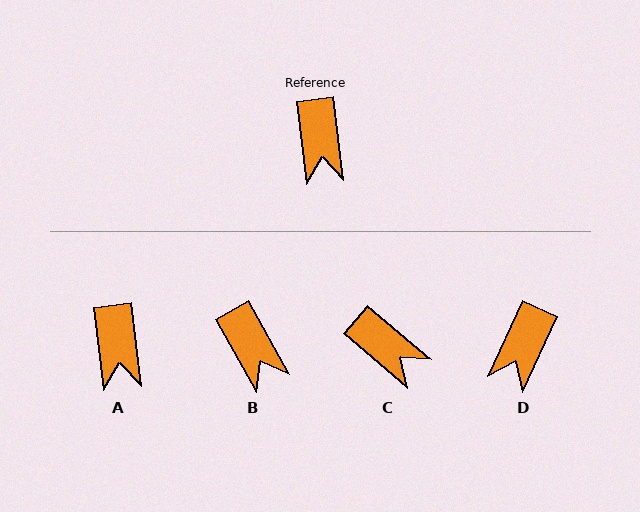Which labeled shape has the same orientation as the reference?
A.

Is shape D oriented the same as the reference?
No, it is off by about 32 degrees.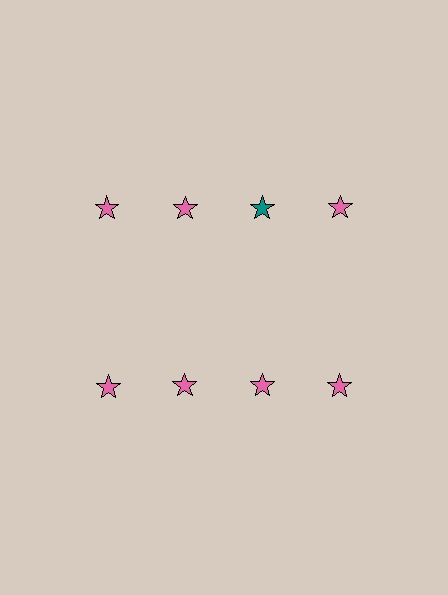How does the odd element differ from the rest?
It has a different color: teal instead of pink.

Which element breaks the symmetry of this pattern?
The teal star in the top row, center column breaks the symmetry. All other shapes are pink stars.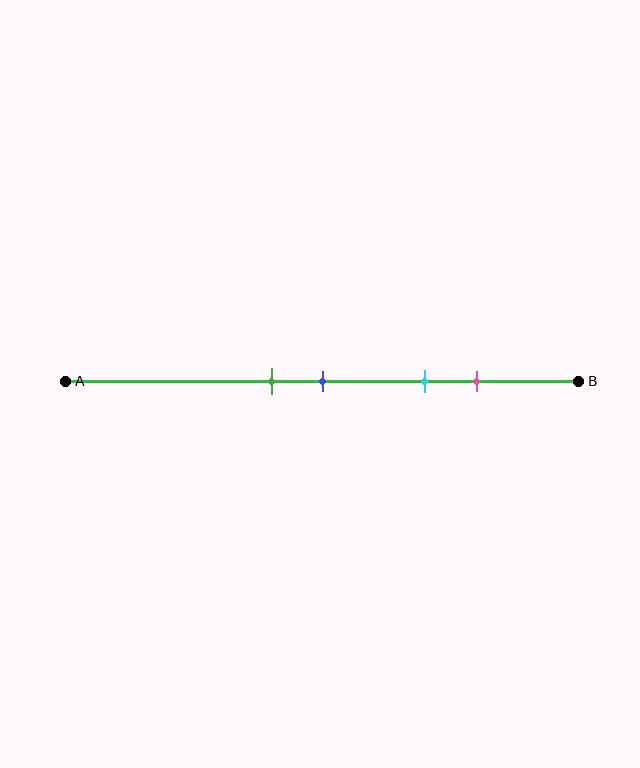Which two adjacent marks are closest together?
The green and blue marks are the closest adjacent pair.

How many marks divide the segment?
There are 4 marks dividing the segment.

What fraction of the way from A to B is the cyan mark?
The cyan mark is approximately 70% (0.7) of the way from A to B.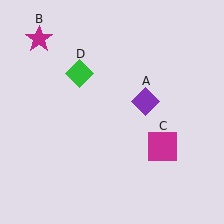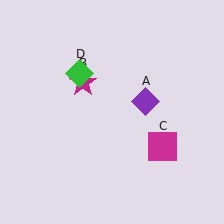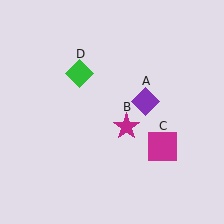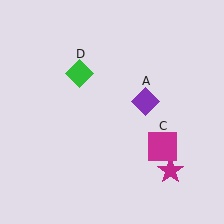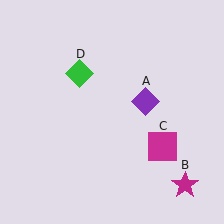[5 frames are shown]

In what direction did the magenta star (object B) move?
The magenta star (object B) moved down and to the right.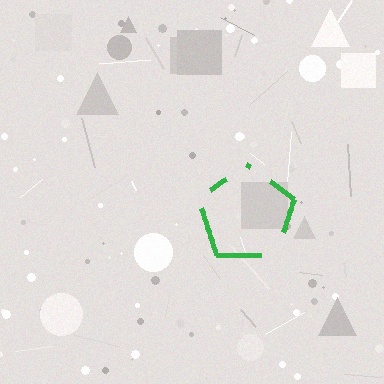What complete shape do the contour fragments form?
The contour fragments form a pentagon.